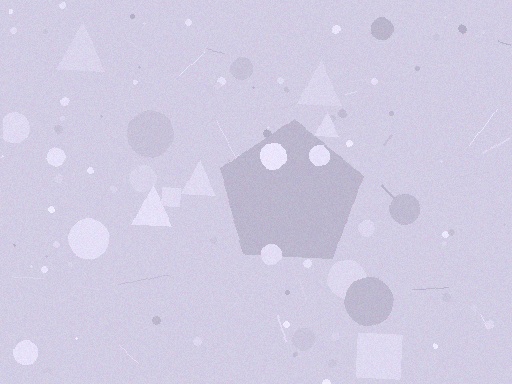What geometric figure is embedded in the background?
A pentagon is embedded in the background.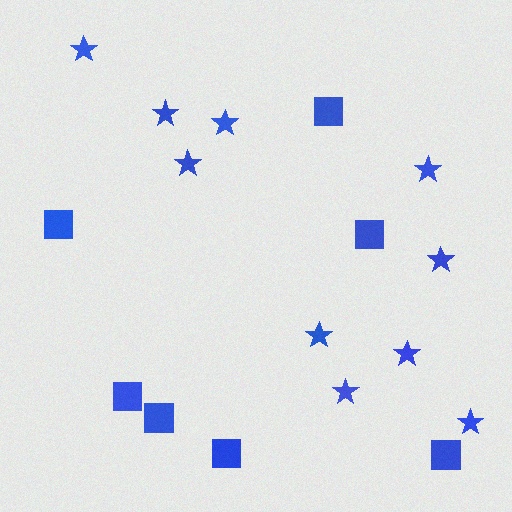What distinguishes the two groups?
There are 2 groups: one group of stars (10) and one group of squares (7).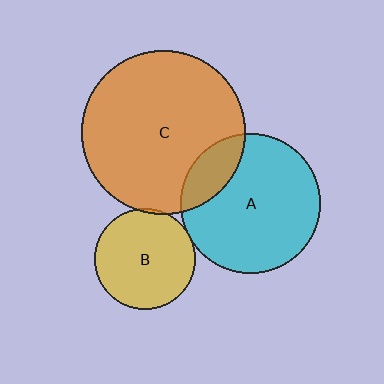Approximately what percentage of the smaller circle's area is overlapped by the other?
Approximately 5%.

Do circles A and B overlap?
Yes.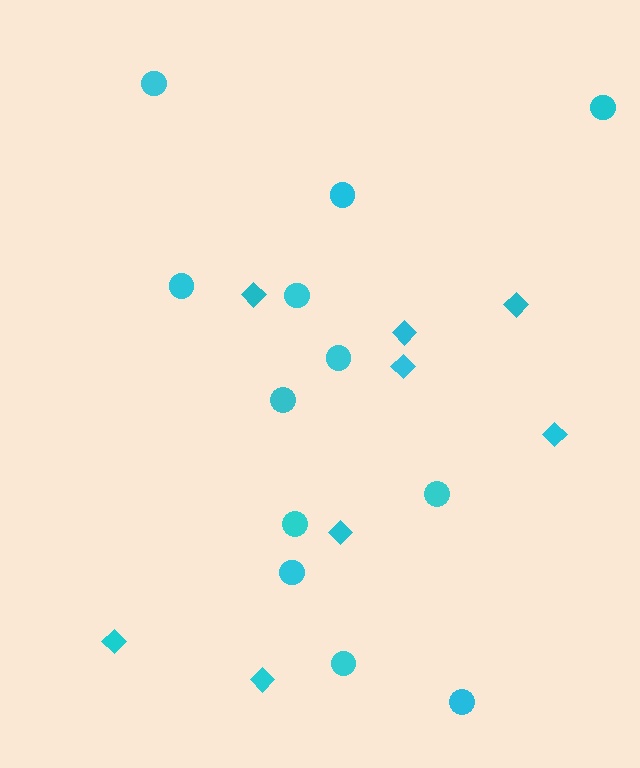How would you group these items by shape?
There are 2 groups: one group of diamonds (8) and one group of circles (12).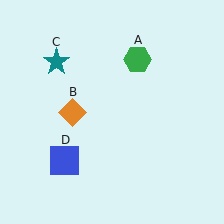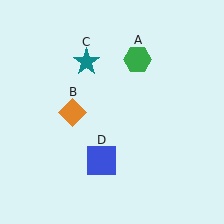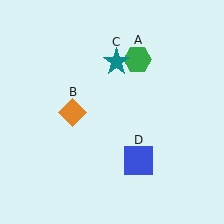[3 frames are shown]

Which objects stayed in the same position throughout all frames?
Green hexagon (object A) and orange diamond (object B) remained stationary.